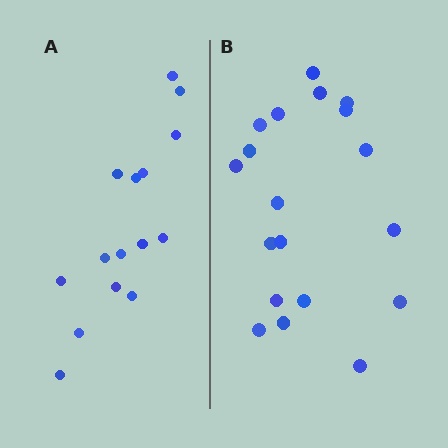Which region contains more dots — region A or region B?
Region B (the right region) has more dots.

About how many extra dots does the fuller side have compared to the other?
Region B has about 4 more dots than region A.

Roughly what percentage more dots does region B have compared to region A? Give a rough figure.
About 25% more.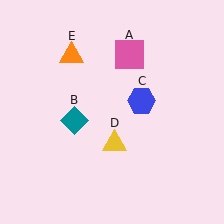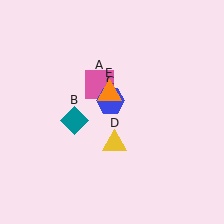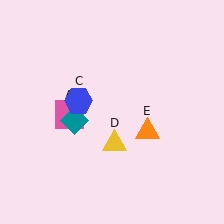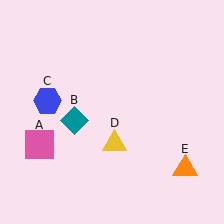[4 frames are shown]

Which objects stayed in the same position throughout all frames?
Teal diamond (object B) and yellow triangle (object D) remained stationary.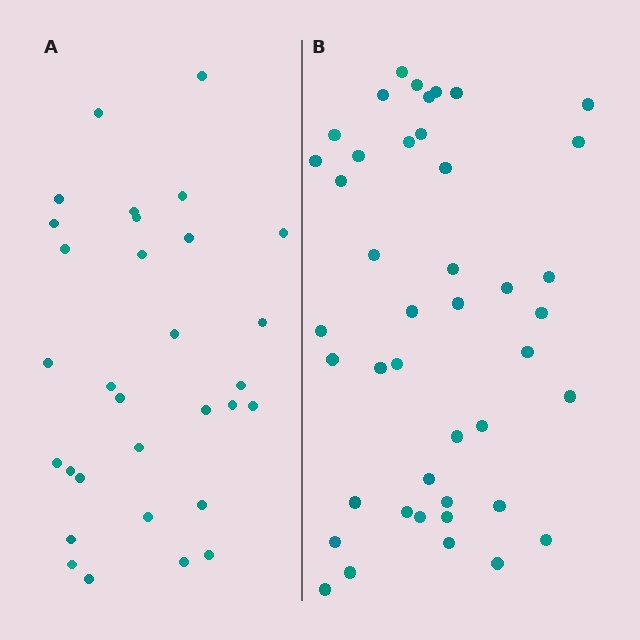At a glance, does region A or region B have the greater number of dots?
Region B (the right region) has more dots.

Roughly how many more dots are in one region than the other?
Region B has roughly 12 or so more dots than region A.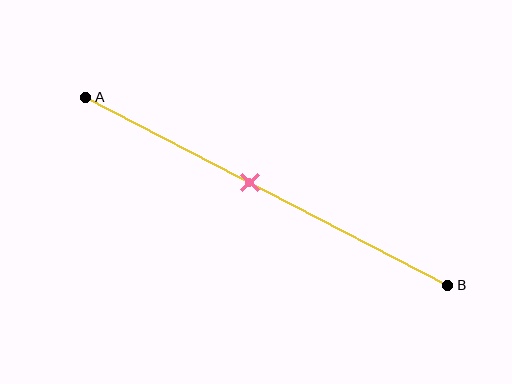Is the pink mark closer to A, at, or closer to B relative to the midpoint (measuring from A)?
The pink mark is closer to point A than the midpoint of segment AB.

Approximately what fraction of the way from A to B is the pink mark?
The pink mark is approximately 45% of the way from A to B.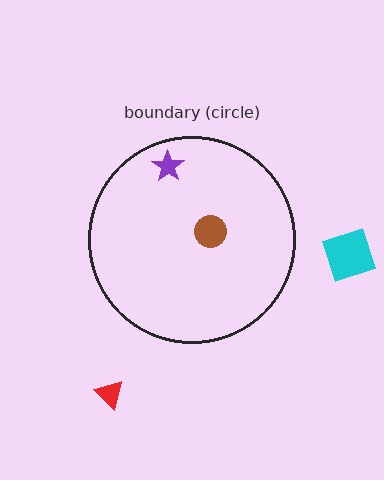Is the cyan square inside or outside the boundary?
Outside.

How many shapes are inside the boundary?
2 inside, 2 outside.